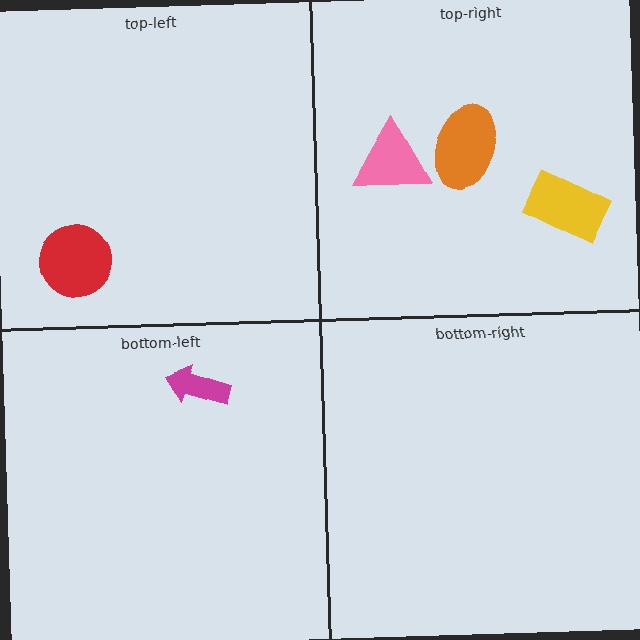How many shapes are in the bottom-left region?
1.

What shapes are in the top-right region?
The yellow rectangle, the pink triangle, the orange ellipse.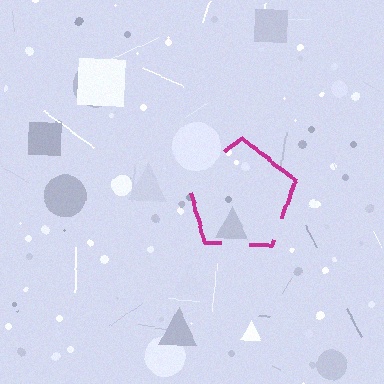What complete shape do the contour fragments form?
The contour fragments form a pentagon.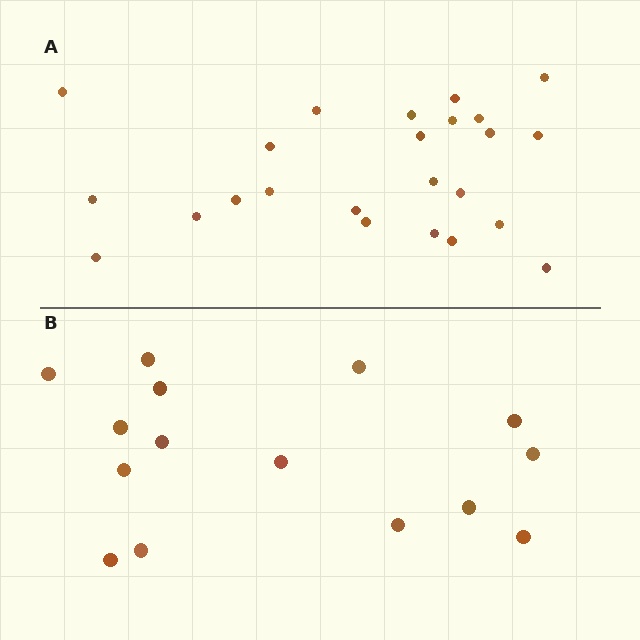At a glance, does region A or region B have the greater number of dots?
Region A (the top region) has more dots.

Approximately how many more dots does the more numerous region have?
Region A has roughly 8 or so more dots than region B.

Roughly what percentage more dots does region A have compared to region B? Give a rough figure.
About 60% more.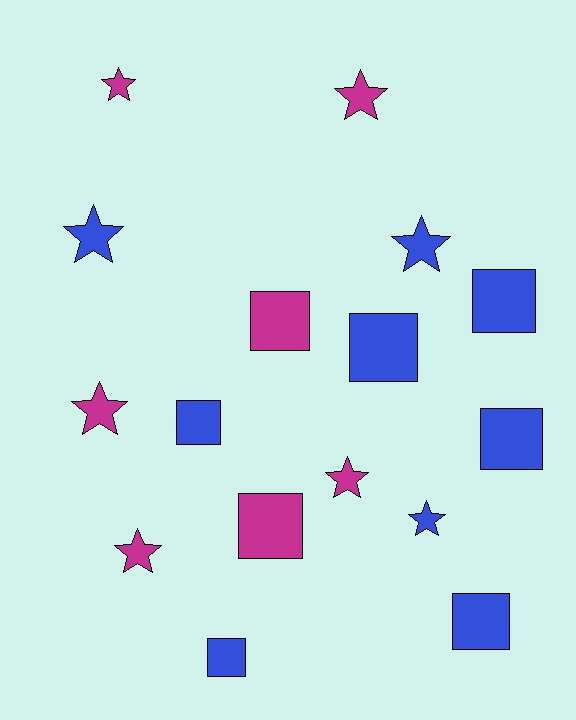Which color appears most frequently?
Blue, with 9 objects.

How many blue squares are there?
There are 6 blue squares.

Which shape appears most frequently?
Star, with 8 objects.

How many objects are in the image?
There are 16 objects.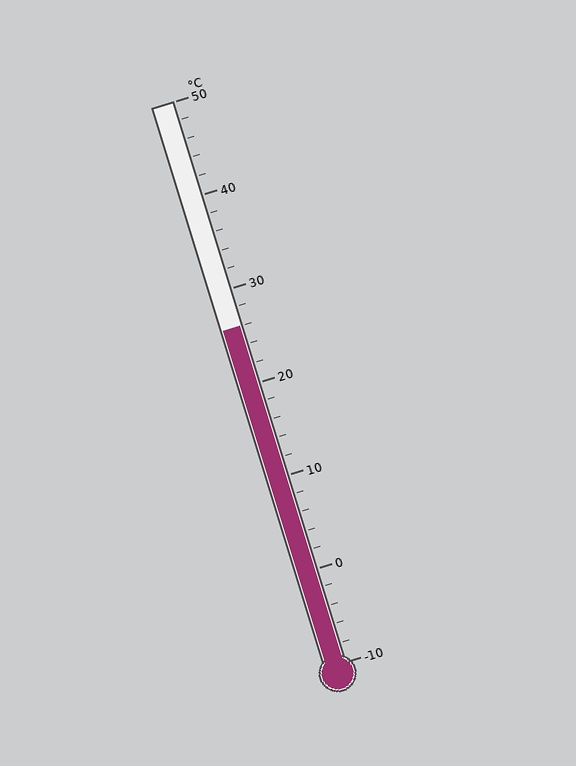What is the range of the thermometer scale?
The thermometer scale ranges from -10°C to 50°C.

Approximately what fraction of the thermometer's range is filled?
The thermometer is filled to approximately 60% of its range.